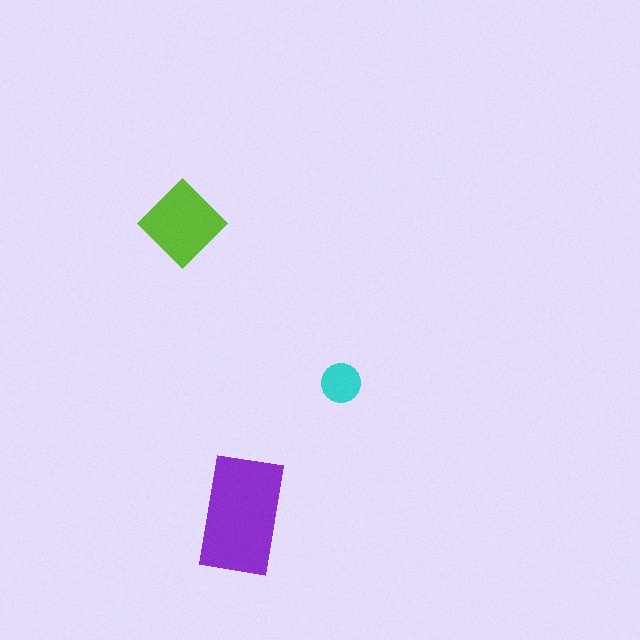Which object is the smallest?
The cyan circle.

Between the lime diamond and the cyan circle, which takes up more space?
The lime diamond.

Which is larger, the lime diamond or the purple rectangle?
The purple rectangle.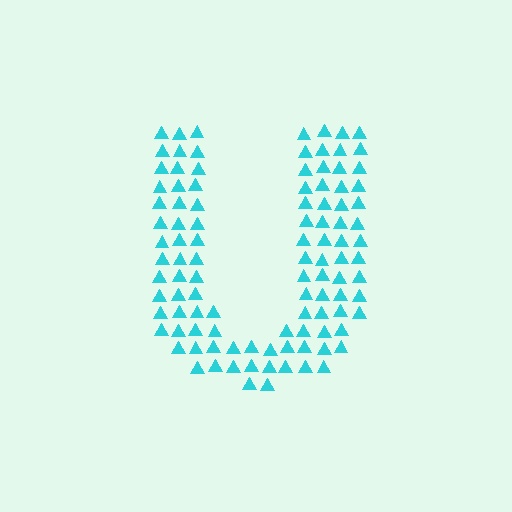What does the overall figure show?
The overall figure shows the letter U.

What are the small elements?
The small elements are triangles.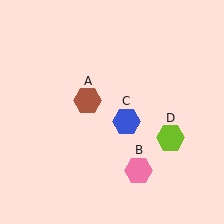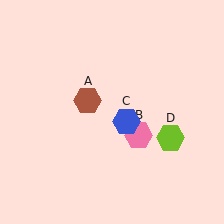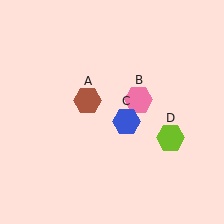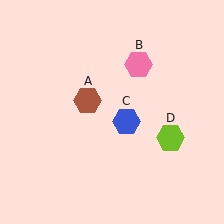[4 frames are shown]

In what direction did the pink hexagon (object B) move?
The pink hexagon (object B) moved up.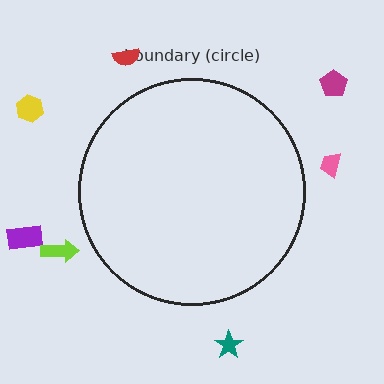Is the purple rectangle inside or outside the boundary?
Outside.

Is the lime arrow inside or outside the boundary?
Outside.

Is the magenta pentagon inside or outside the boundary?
Outside.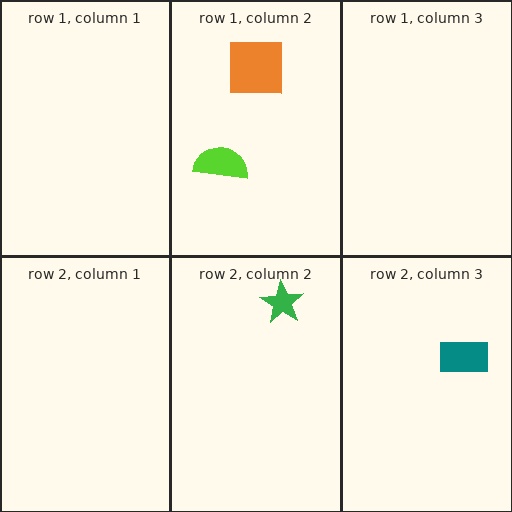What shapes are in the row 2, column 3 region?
The teal rectangle.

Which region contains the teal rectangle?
The row 2, column 3 region.